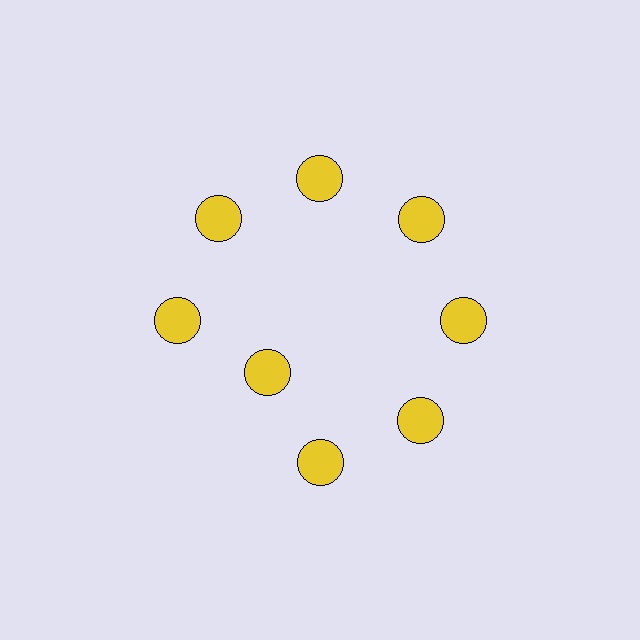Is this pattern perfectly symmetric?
No. The 8 yellow circles are arranged in a ring, but one element near the 8 o'clock position is pulled inward toward the center, breaking the 8-fold rotational symmetry.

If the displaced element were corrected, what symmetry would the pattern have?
It would have 8-fold rotational symmetry — the pattern would map onto itself every 45 degrees.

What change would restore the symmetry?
The symmetry would be restored by moving it outward, back onto the ring so that all 8 circles sit at equal angles and equal distance from the center.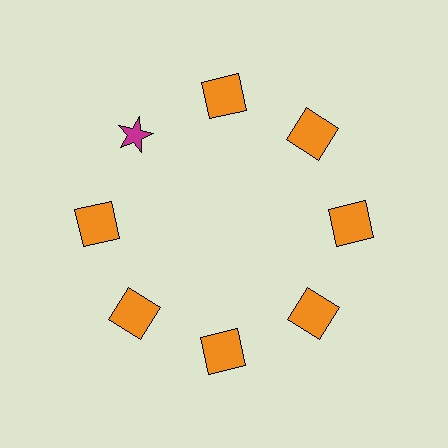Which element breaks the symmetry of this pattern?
The magenta star at roughly the 10 o'clock position breaks the symmetry. All other shapes are orange squares.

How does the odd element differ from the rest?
It differs in both color (magenta instead of orange) and shape (star instead of square).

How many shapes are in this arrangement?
There are 8 shapes arranged in a ring pattern.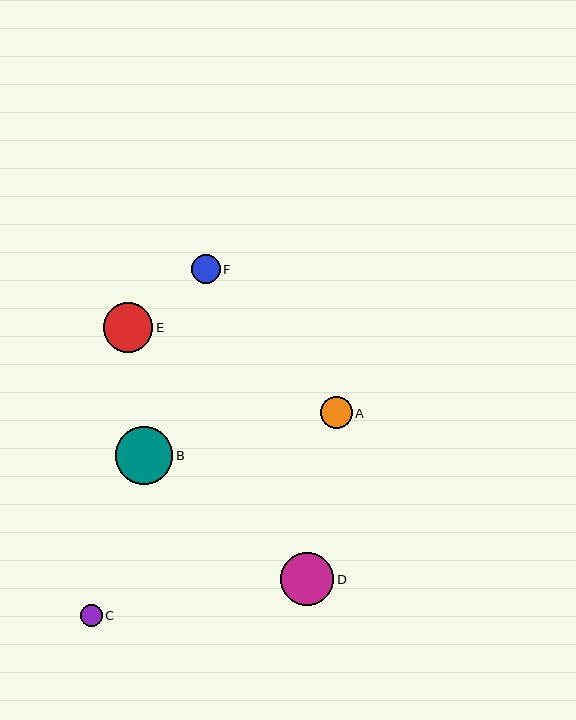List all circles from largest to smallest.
From largest to smallest: B, D, E, A, F, C.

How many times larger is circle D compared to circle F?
Circle D is approximately 1.8 times the size of circle F.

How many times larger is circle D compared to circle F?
Circle D is approximately 1.8 times the size of circle F.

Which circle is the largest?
Circle B is the largest with a size of approximately 58 pixels.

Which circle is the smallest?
Circle C is the smallest with a size of approximately 22 pixels.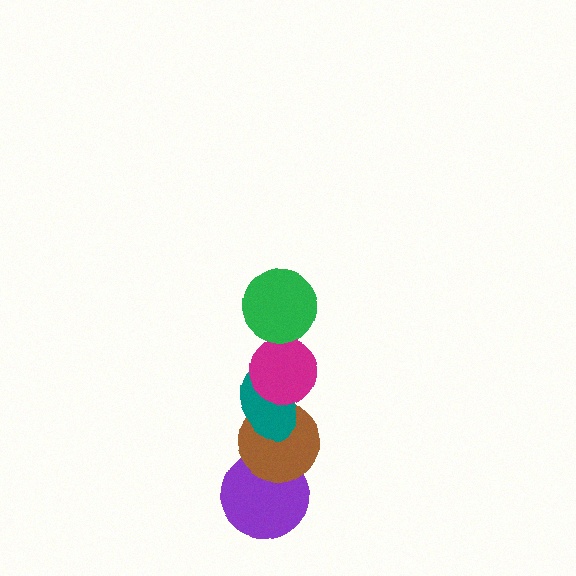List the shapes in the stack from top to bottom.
From top to bottom: the green circle, the magenta circle, the teal ellipse, the brown circle, the purple circle.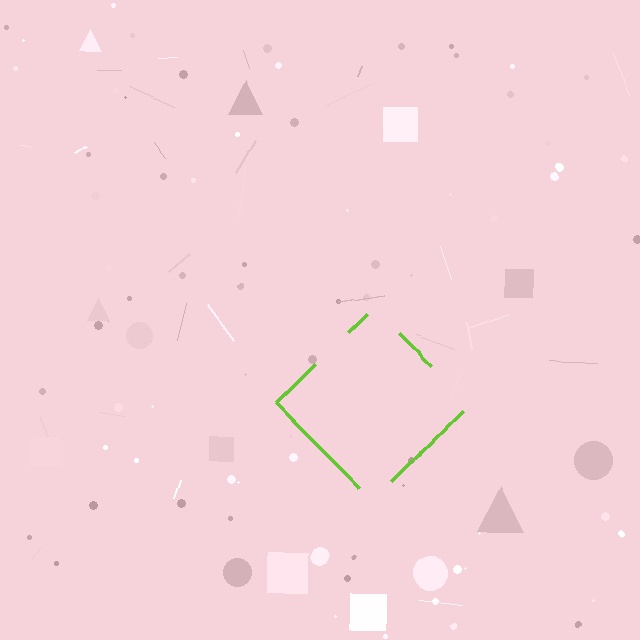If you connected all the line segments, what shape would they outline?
They would outline a diamond.